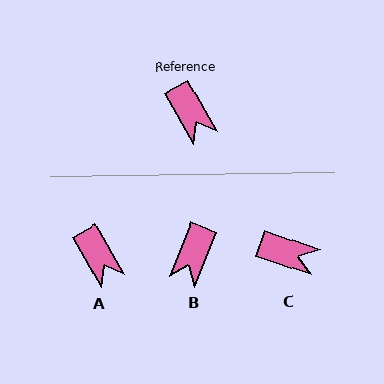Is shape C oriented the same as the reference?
No, it is off by about 41 degrees.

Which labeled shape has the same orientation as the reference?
A.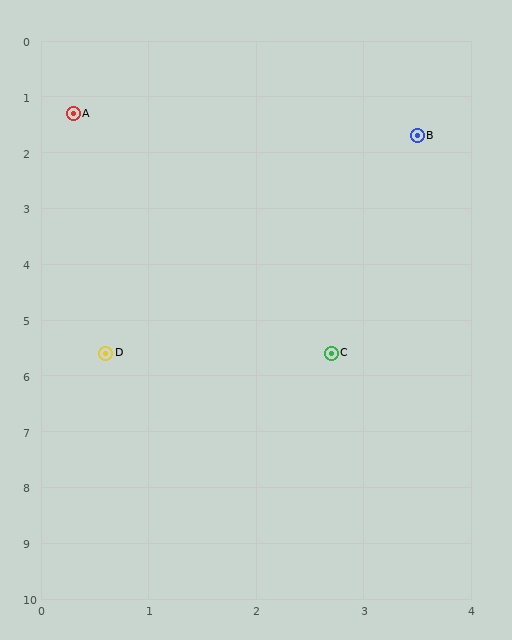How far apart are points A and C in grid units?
Points A and C are about 4.9 grid units apart.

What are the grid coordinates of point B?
Point B is at approximately (3.5, 1.7).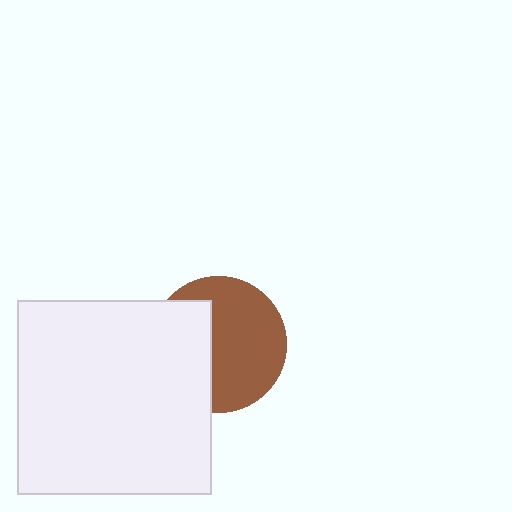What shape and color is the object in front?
The object in front is a white square.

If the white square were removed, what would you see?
You would see the complete brown circle.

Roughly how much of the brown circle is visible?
About half of it is visible (roughly 61%).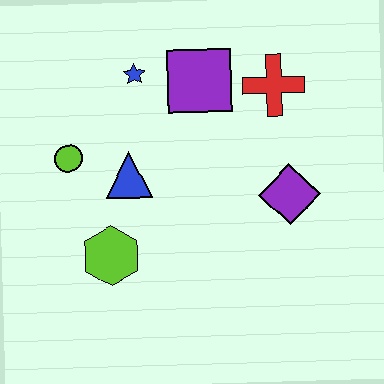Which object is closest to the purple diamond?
The red cross is closest to the purple diamond.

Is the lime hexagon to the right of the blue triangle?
No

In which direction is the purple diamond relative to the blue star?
The purple diamond is to the right of the blue star.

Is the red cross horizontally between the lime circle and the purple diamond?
Yes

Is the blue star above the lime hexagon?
Yes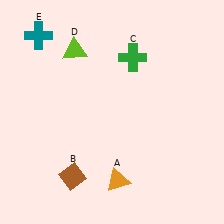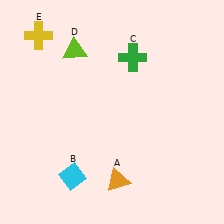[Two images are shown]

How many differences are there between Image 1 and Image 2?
There are 2 differences between the two images.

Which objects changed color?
B changed from brown to cyan. E changed from teal to yellow.